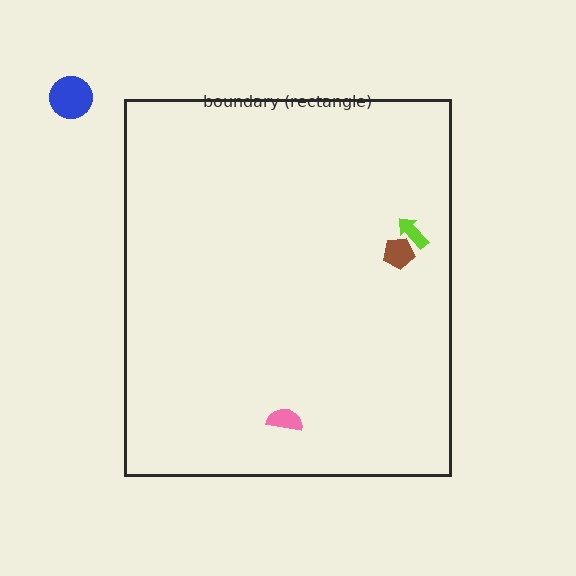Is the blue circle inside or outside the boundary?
Outside.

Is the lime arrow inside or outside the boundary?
Inside.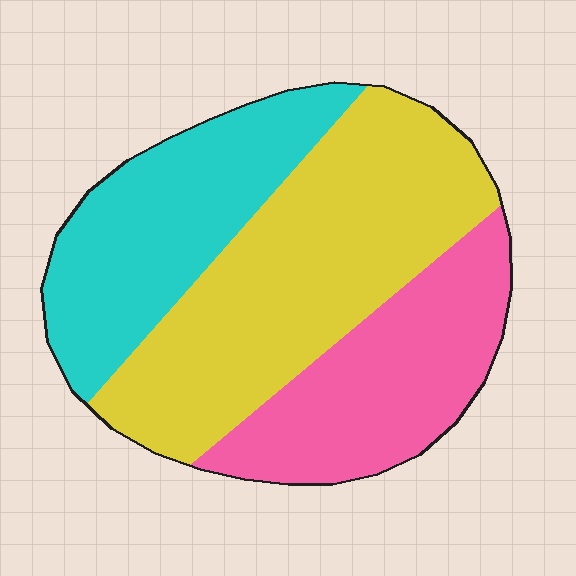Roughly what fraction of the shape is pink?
Pink covers about 25% of the shape.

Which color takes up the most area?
Yellow, at roughly 45%.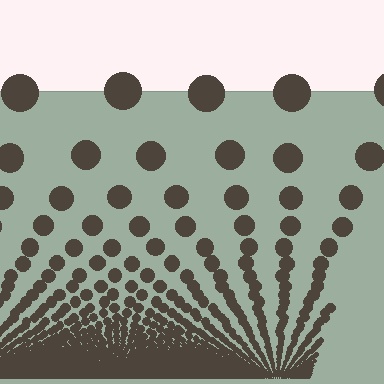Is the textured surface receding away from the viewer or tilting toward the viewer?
The surface appears to tilt toward the viewer. Texture elements get larger and sparser toward the top.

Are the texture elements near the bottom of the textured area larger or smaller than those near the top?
Smaller. The gradient is inverted — elements near the bottom are smaller and denser.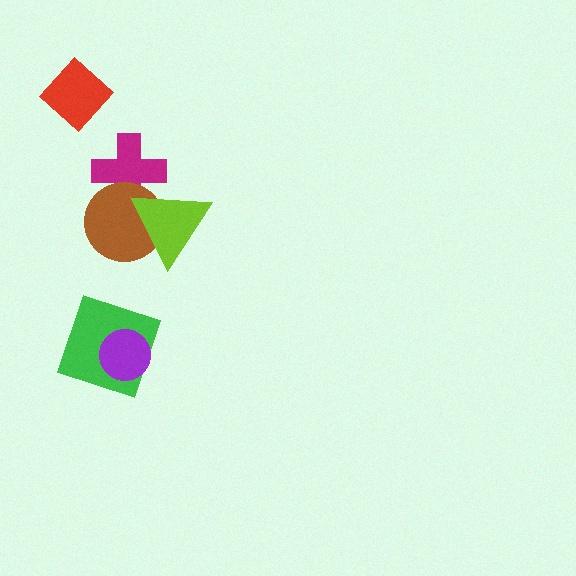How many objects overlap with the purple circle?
1 object overlaps with the purple circle.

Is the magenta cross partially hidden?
Yes, it is partially covered by another shape.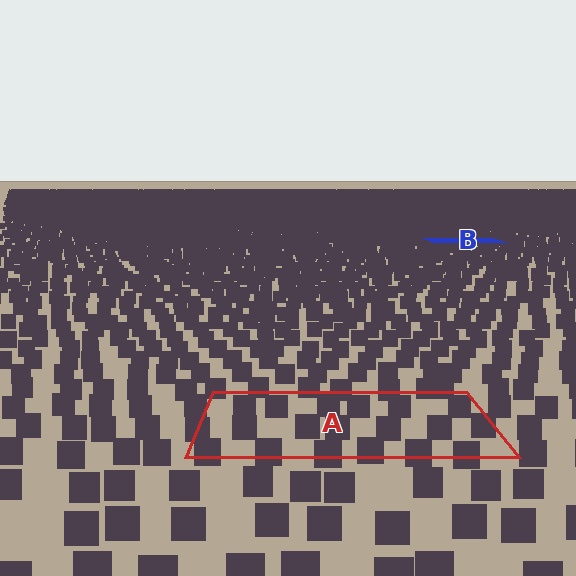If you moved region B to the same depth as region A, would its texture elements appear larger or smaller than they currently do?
They would appear larger. At a closer depth, the same texture elements are projected at a bigger on-screen size.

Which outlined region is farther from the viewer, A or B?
Region B is farther from the viewer — the texture elements inside it appear smaller and more densely packed.